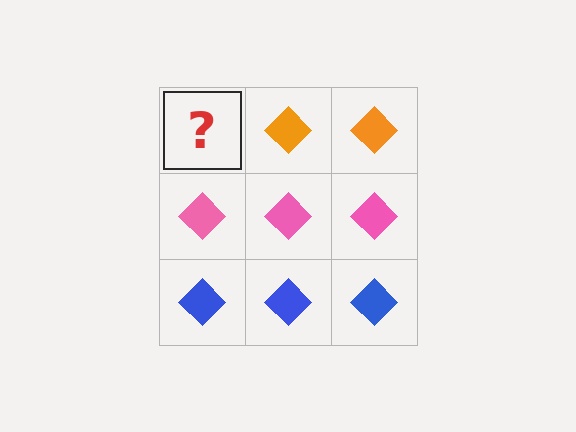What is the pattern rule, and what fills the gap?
The rule is that each row has a consistent color. The gap should be filled with an orange diamond.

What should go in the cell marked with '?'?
The missing cell should contain an orange diamond.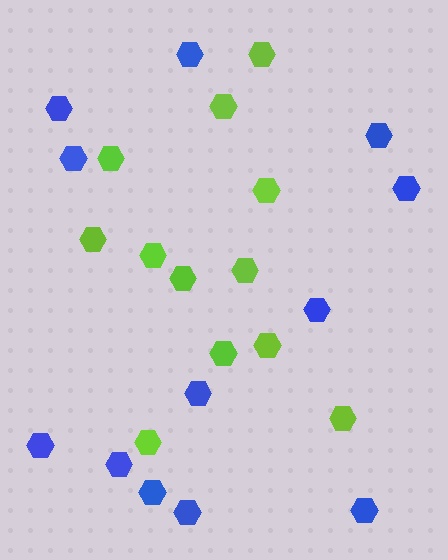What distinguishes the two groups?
There are 2 groups: one group of blue hexagons (12) and one group of lime hexagons (12).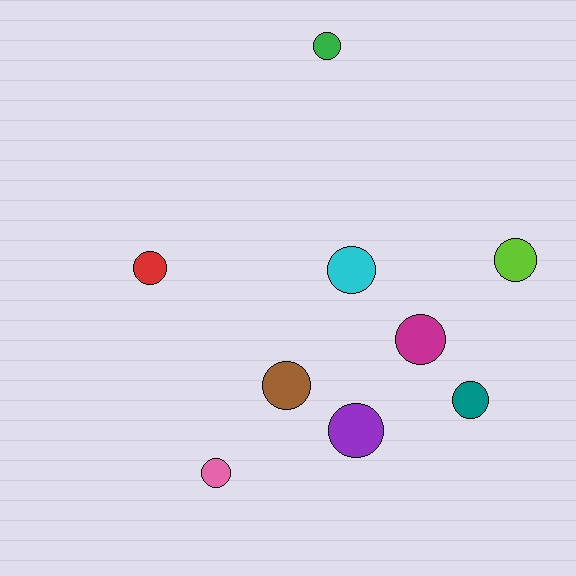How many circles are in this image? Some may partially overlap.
There are 9 circles.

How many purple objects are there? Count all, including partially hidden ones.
There is 1 purple object.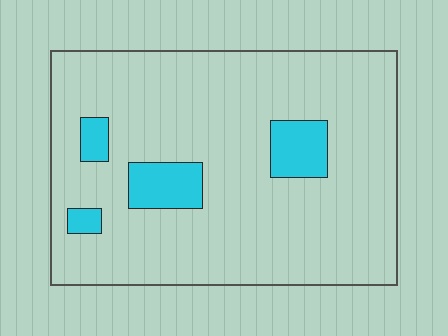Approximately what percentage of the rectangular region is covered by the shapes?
Approximately 10%.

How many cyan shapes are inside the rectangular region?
4.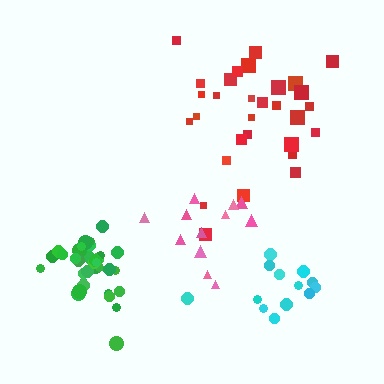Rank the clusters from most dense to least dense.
green, cyan, red, pink.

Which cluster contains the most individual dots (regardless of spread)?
Green (35).